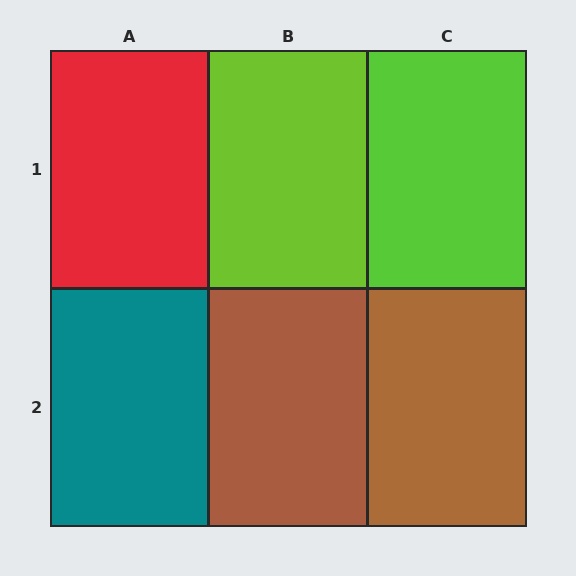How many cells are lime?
2 cells are lime.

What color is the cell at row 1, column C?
Lime.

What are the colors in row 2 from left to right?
Teal, brown, brown.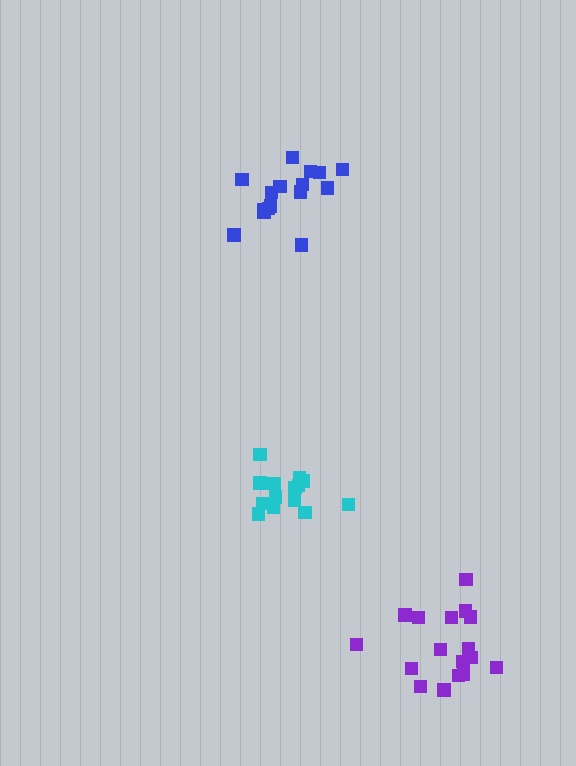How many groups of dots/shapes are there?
There are 3 groups.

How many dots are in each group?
Group 1: 15 dots, Group 2: 16 dots, Group 3: 17 dots (48 total).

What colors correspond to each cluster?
The clusters are colored: cyan, blue, purple.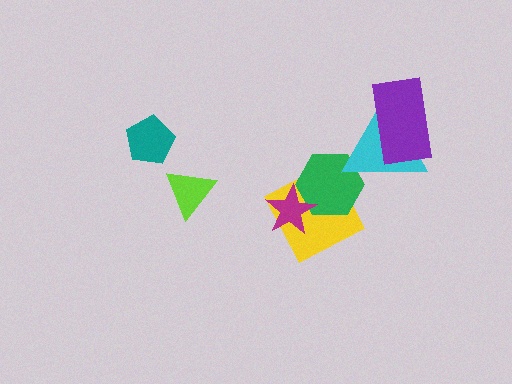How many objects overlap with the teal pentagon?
0 objects overlap with the teal pentagon.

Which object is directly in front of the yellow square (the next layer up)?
The green hexagon is directly in front of the yellow square.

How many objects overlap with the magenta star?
2 objects overlap with the magenta star.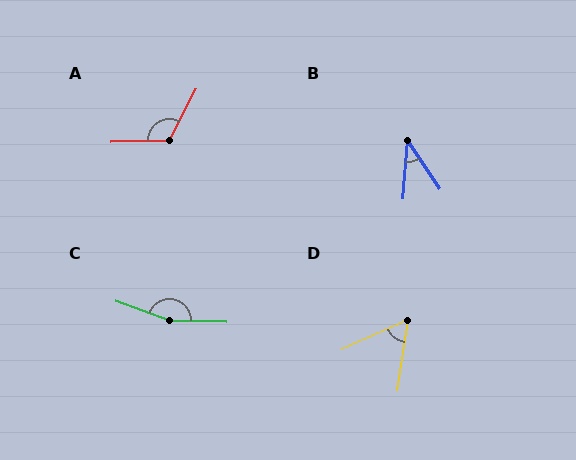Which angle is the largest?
C, at approximately 161 degrees.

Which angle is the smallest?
B, at approximately 38 degrees.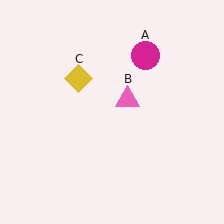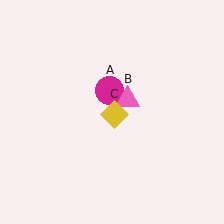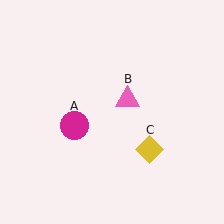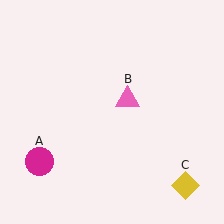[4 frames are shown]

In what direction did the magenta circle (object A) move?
The magenta circle (object A) moved down and to the left.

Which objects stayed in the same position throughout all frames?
Pink triangle (object B) remained stationary.